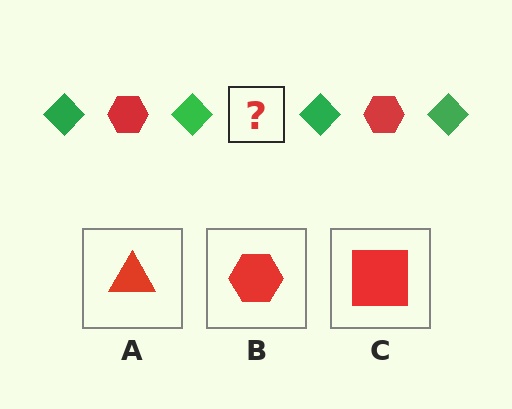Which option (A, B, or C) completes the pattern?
B.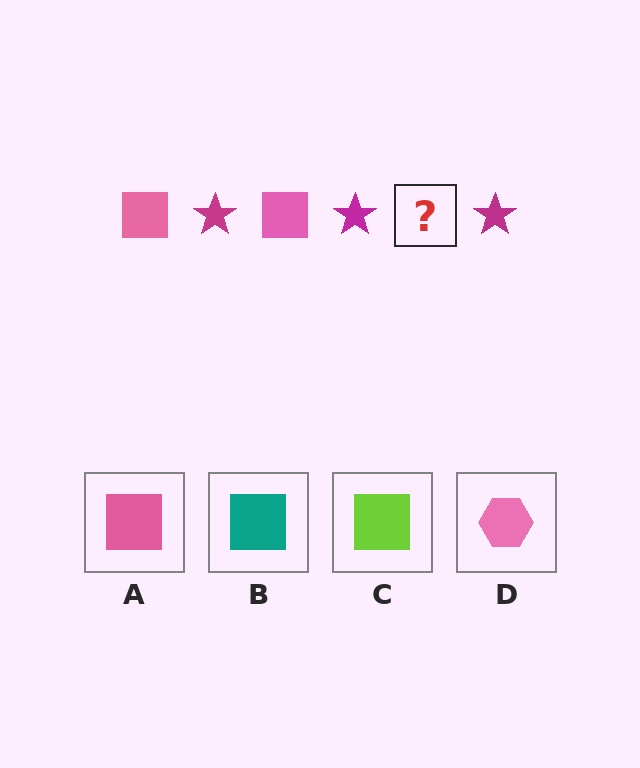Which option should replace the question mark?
Option A.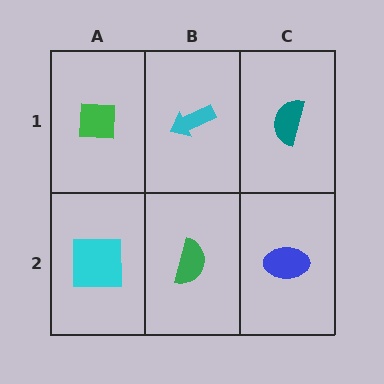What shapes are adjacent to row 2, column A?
A green square (row 1, column A), a green semicircle (row 2, column B).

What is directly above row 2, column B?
A cyan arrow.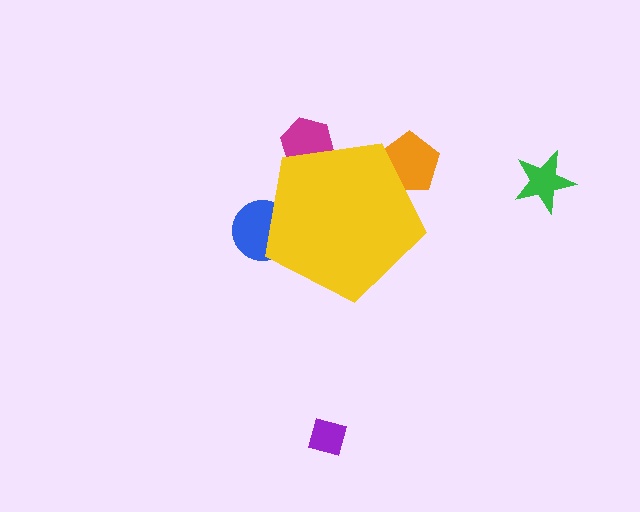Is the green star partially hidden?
No, the green star is fully visible.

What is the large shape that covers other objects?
A yellow pentagon.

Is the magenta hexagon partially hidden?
Yes, the magenta hexagon is partially hidden behind the yellow pentagon.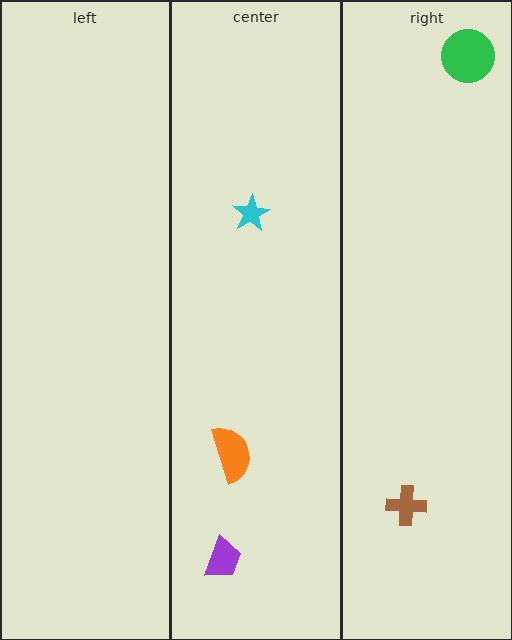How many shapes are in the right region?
2.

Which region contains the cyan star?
The center region.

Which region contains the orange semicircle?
The center region.